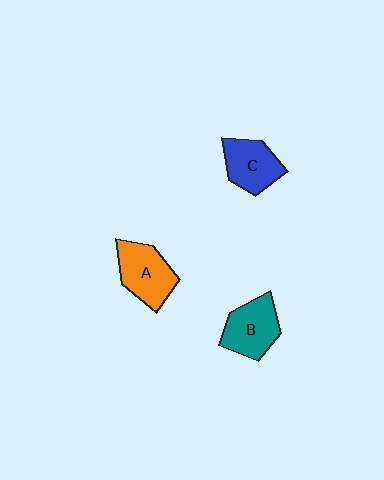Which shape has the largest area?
Shape A (orange).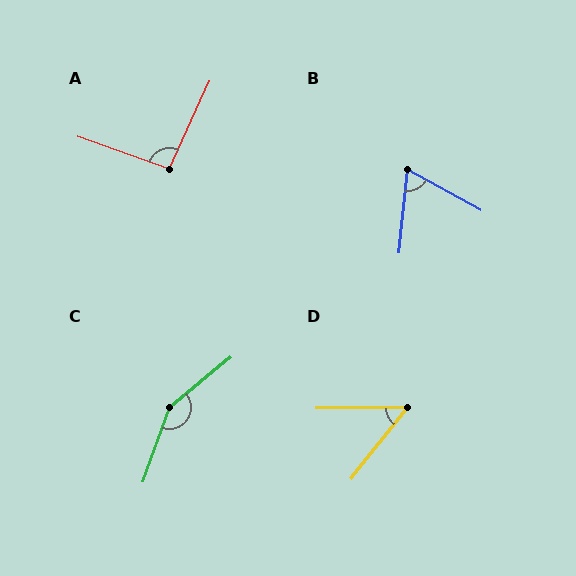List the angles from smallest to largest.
D (52°), B (67°), A (95°), C (149°).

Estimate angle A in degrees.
Approximately 95 degrees.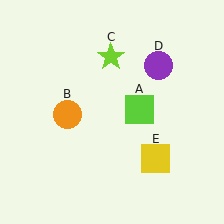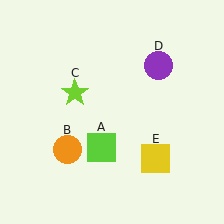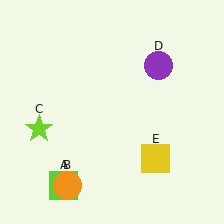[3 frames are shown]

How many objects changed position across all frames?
3 objects changed position: lime square (object A), orange circle (object B), lime star (object C).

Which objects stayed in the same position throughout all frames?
Purple circle (object D) and yellow square (object E) remained stationary.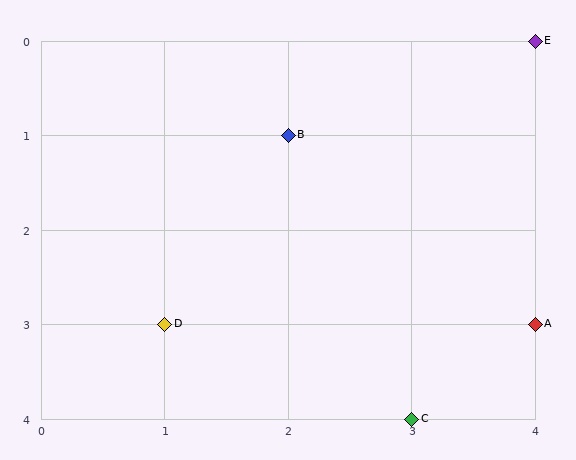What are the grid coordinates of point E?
Point E is at grid coordinates (4, 0).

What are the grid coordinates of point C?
Point C is at grid coordinates (3, 4).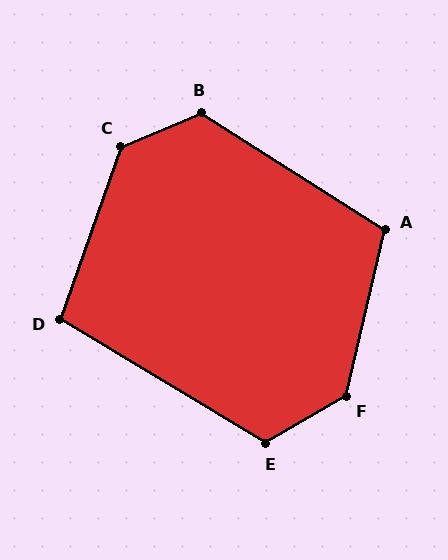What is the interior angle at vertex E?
Approximately 119 degrees (obtuse).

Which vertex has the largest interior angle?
F, at approximately 133 degrees.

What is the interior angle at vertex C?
Approximately 132 degrees (obtuse).